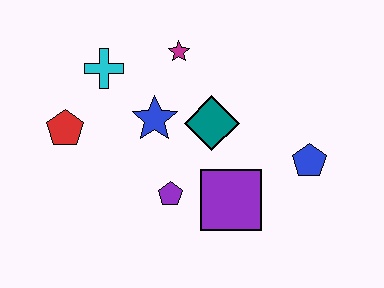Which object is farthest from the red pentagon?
The blue pentagon is farthest from the red pentagon.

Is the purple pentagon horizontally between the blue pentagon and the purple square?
No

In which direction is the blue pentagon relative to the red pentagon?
The blue pentagon is to the right of the red pentagon.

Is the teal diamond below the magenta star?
Yes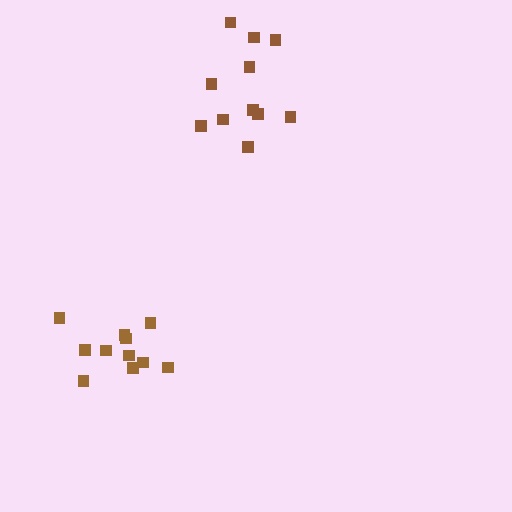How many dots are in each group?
Group 1: 11 dots, Group 2: 11 dots (22 total).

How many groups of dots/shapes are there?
There are 2 groups.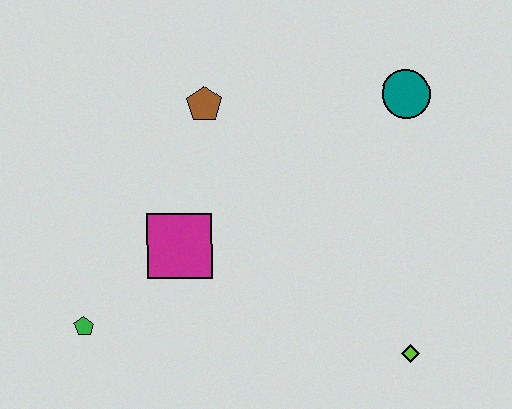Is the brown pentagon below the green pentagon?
No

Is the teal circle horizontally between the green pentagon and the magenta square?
No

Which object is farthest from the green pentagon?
The teal circle is farthest from the green pentagon.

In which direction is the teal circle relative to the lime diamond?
The teal circle is above the lime diamond.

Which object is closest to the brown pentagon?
The magenta square is closest to the brown pentagon.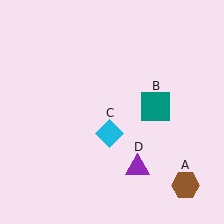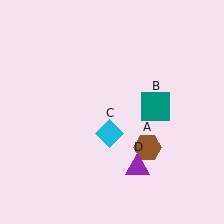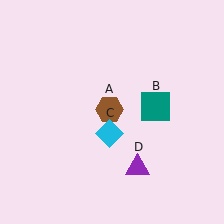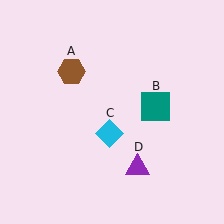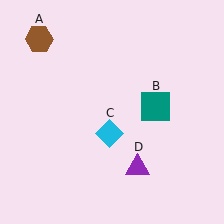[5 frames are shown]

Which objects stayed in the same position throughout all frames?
Teal square (object B) and cyan diamond (object C) and purple triangle (object D) remained stationary.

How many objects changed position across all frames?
1 object changed position: brown hexagon (object A).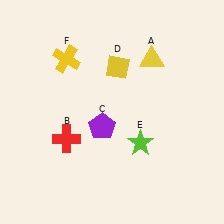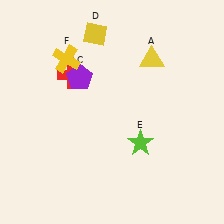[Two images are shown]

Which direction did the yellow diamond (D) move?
The yellow diamond (D) moved up.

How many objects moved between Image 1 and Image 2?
3 objects moved between the two images.